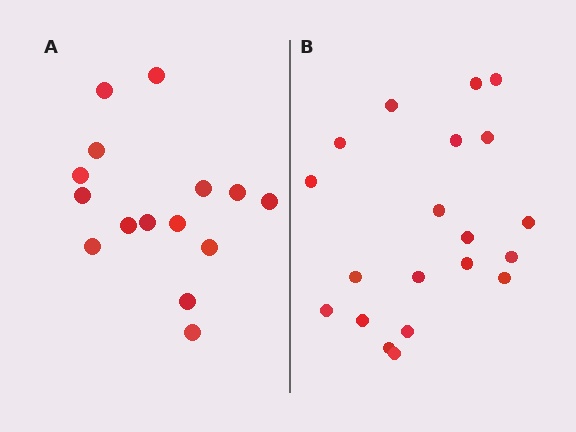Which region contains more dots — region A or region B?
Region B (the right region) has more dots.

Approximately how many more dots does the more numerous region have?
Region B has about 5 more dots than region A.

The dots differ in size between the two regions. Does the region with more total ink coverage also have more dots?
No. Region A has more total ink coverage because its dots are larger, but region B actually contains more individual dots. Total area can be misleading — the number of items is what matters here.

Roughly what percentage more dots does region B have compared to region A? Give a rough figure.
About 35% more.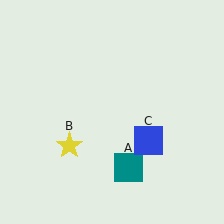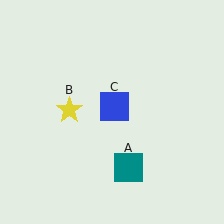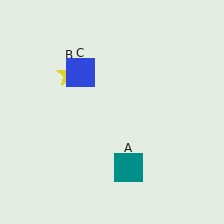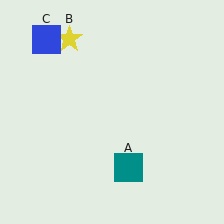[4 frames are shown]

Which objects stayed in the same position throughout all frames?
Teal square (object A) remained stationary.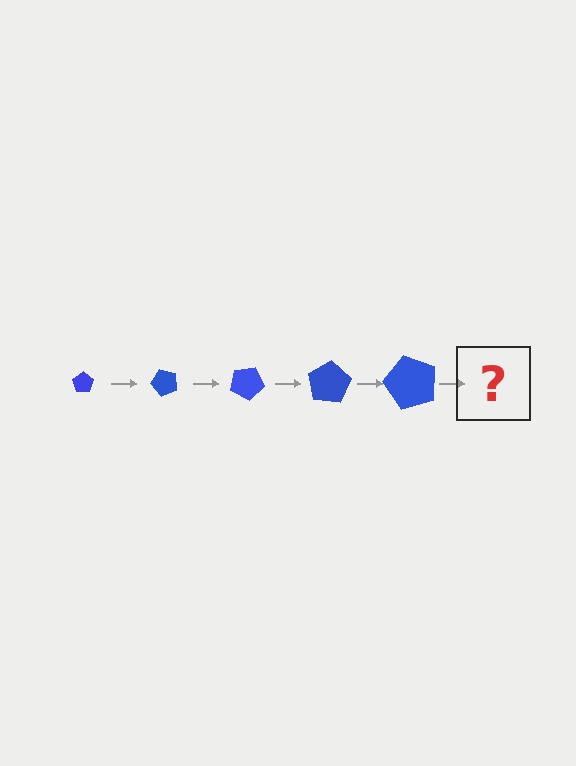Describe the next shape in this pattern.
It should be a pentagon, larger than the previous one and rotated 250 degrees from the start.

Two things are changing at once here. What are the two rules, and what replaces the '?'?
The two rules are that the pentagon grows larger each step and it rotates 50 degrees each step. The '?' should be a pentagon, larger than the previous one and rotated 250 degrees from the start.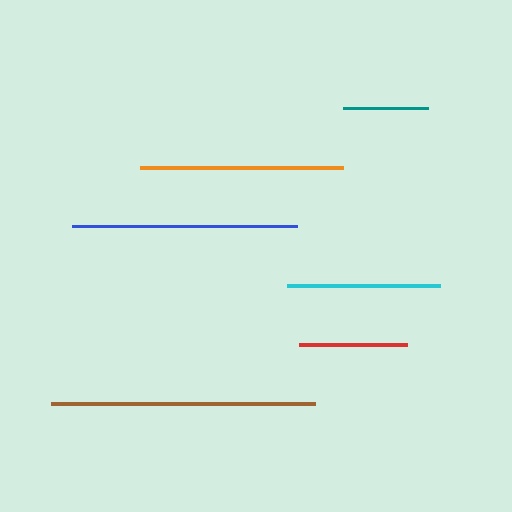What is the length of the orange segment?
The orange segment is approximately 203 pixels long.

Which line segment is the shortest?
The teal line is the shortest at approximately 85 pixels.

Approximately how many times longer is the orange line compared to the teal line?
The orange line is approximately 2.4 times the length of the teal line.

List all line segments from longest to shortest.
From longest to shortest: brown, blue, orange, cyan, red, teal.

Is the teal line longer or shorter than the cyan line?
The cyan line is longer than the teal line.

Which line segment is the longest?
The brown line is the longest at approximately 264 pixels.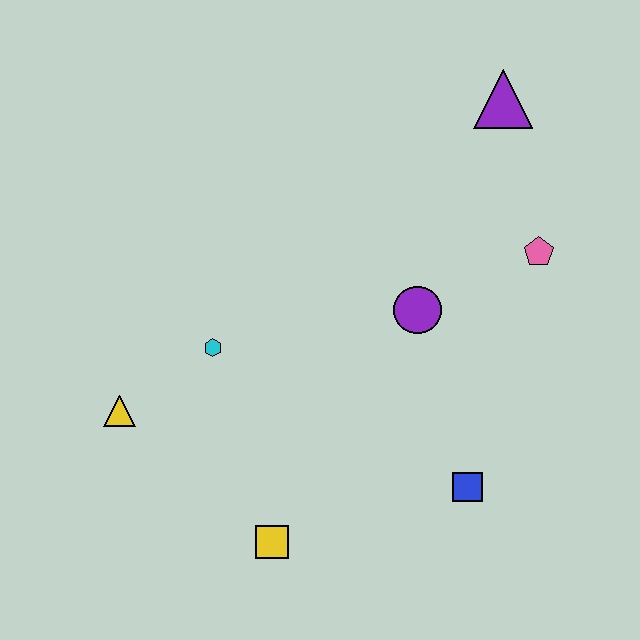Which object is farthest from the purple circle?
The yellow triangle is farthest from the purple circle.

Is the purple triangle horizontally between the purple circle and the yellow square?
No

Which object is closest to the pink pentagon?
The purple circle is closest to the pink pentagon.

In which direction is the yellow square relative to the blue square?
The yellow square is to the left of the blue square.